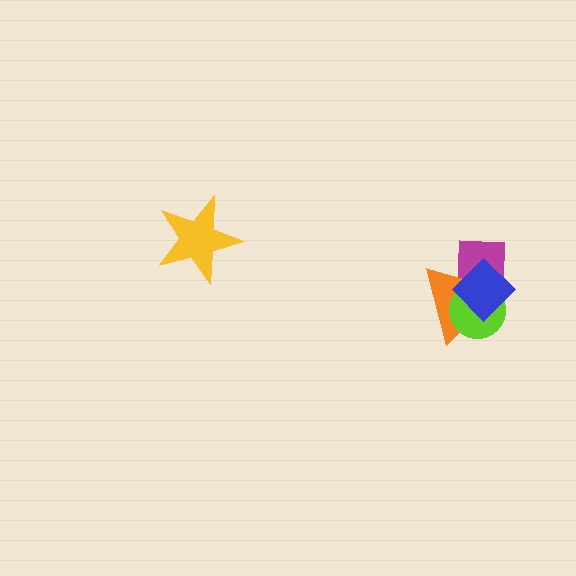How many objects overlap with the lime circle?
3 objects overlap with the lime circle.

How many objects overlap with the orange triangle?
3 objects overlap with the orange triangle.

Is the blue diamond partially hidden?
No, no other shape covers it.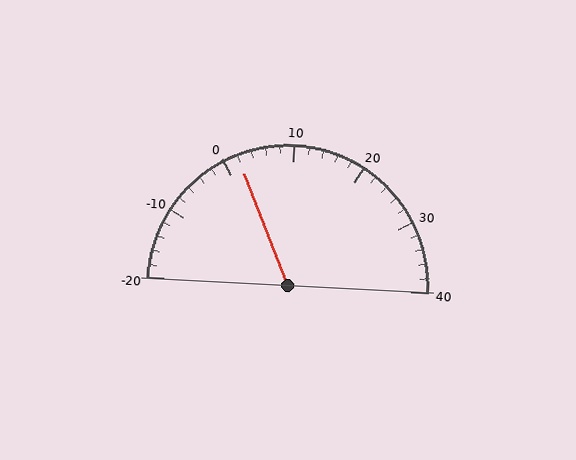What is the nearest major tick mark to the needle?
The nearest major tick mark is 0.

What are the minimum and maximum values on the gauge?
The gauge ranges from -20 to 40.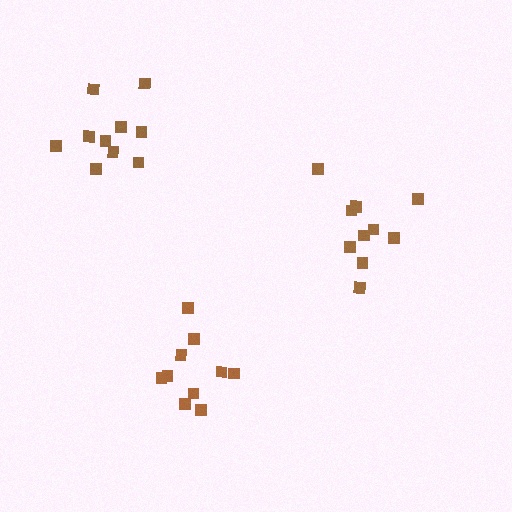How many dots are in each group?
Group 1: 10 dots, Group 2: 10 dots, Group 3: 10 dots (30 total).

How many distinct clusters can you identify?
There are 3 distinct clusters.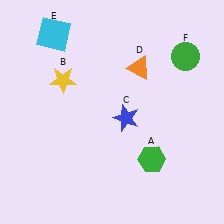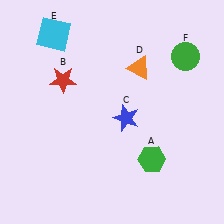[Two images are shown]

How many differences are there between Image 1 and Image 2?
There is 1 difference between the two images.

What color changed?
The star (B) changed from yellow in Image 1 to red in Image 2.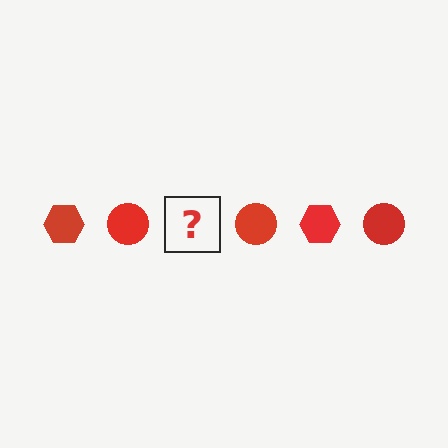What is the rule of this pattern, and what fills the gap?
The rule is that the pattern cycles through hexagon, circle shapes in red. The gap should be filled with a red hexagon.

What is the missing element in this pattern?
The missing element is a red hexagon.